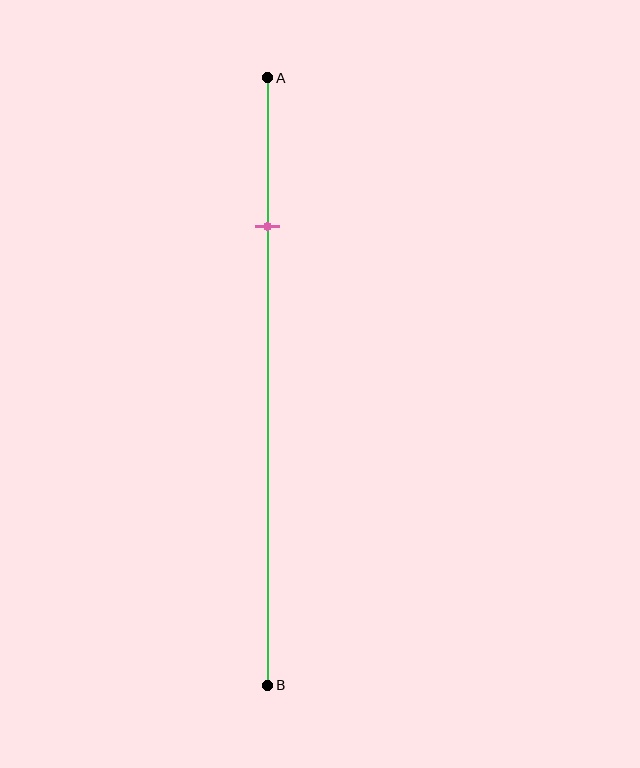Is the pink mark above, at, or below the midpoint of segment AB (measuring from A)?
The pink mark is above the midpoint of segment AB.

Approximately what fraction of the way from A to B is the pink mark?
The pink mark is approximately 25% of the way from A to B.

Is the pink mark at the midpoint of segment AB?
No, the mark is at about 25% from A, not at the 50% midpoint.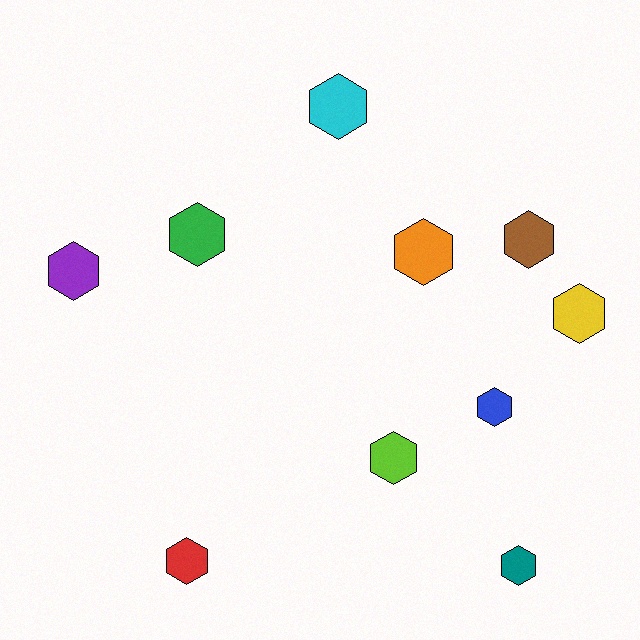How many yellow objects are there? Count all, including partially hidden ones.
There is 1 yellow object.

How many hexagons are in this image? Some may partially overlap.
There are 10 hexagons.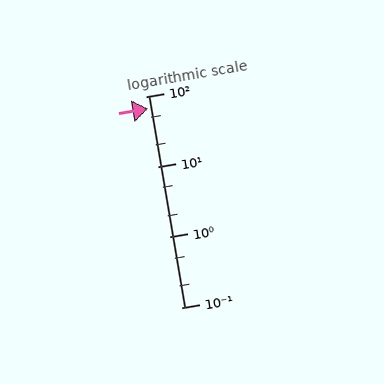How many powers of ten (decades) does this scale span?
The scale spans 3 decades, from 0.1 to 100.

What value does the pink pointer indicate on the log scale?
The pointer indicates approximately 67.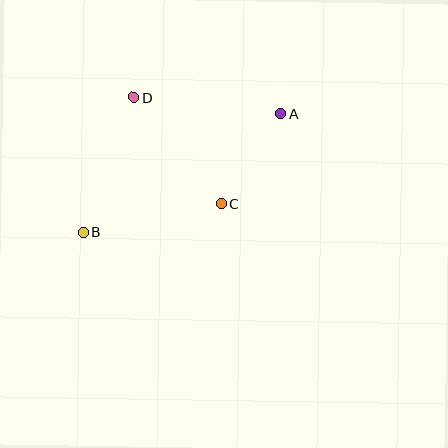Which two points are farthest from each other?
Points A and B are farthest from each other.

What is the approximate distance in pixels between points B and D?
The distance between B and D is approximately 144 pixels.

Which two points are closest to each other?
Points A and C are closest to each other.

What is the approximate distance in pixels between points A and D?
The distance between A and D is approximately 148 pixels.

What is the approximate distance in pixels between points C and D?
The distance between C and D is approximately 138 pixels.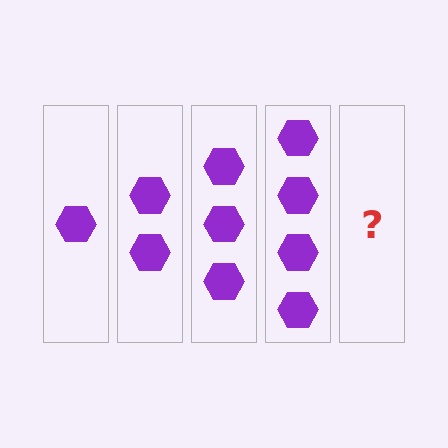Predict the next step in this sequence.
The next step is 5 hexagons.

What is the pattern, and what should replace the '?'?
The pattern is that each step adds one more hexagon. The '?' should be 5 hexagons.